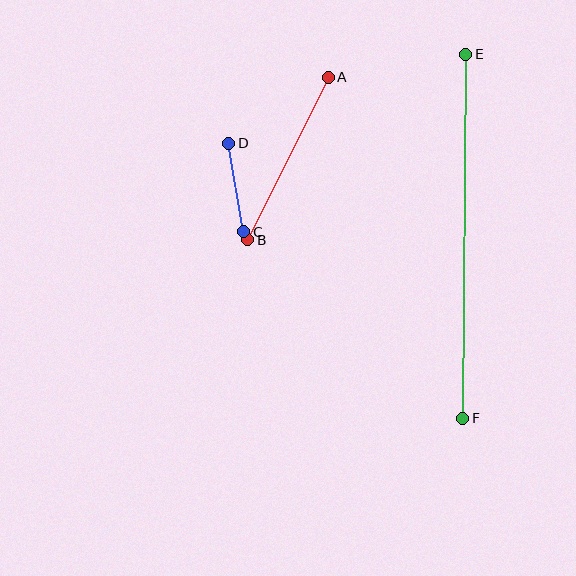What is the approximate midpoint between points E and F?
The midpoint is at approximately (464, 236) pixels.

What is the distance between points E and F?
The distance is approximately 364 pixels.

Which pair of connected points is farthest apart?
Points E and F are farthest apart.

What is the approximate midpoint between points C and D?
The midpoint is at approximately (236, 188) pixels.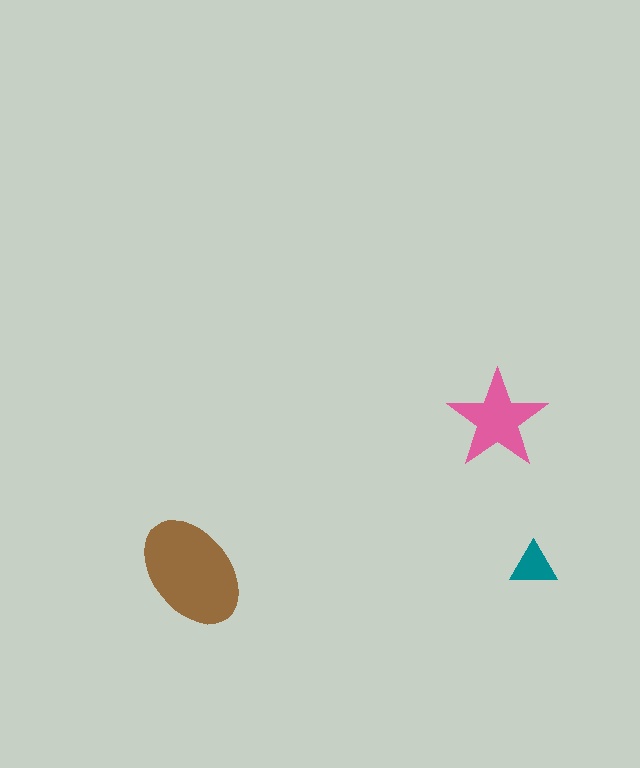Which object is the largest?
The brown ellipse.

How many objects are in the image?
There are 3 objects in the image.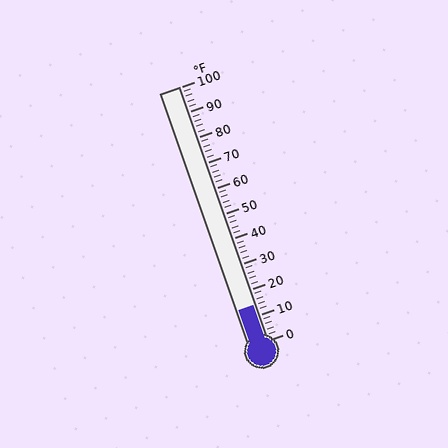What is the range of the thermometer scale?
The thermometer scale ranges from 0°F to 100°F.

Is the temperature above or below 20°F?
The temperature is below 20°F.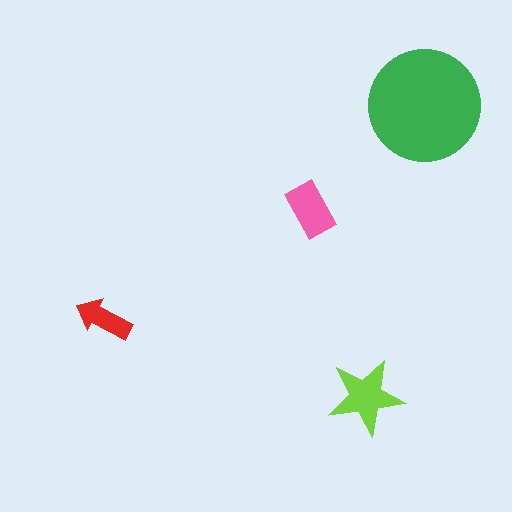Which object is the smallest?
The red arrow.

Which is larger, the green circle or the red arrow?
The green circle.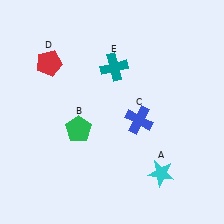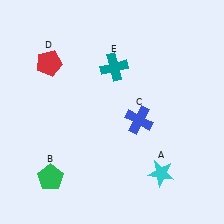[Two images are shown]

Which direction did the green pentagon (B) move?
The green pentagon (B) moved down.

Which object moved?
The green pentagon (B) moved down.